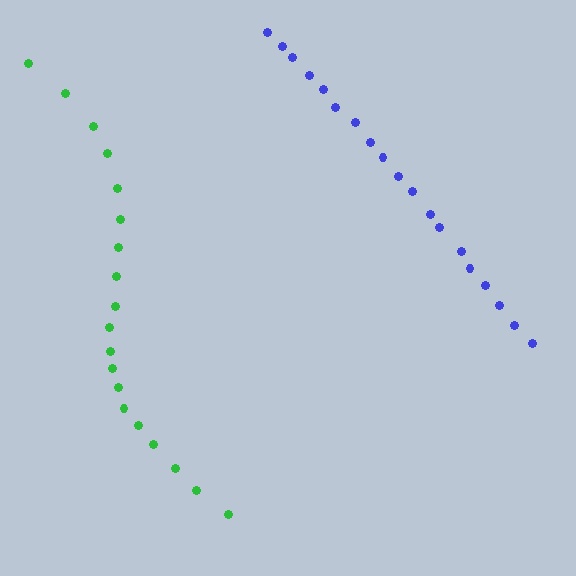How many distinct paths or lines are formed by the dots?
There are 2 distinct paths.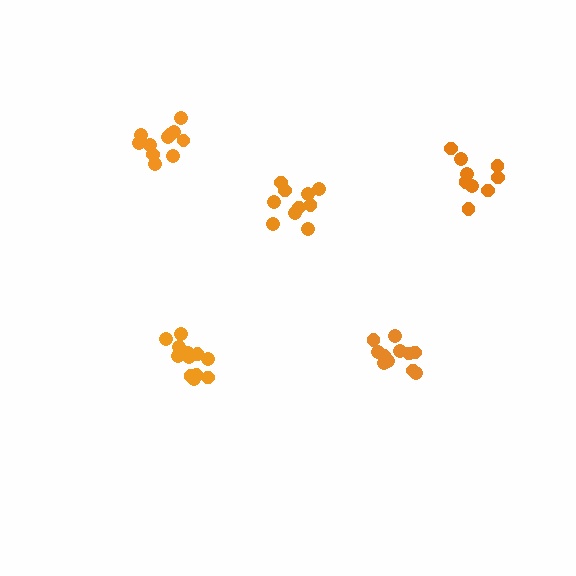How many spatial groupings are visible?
There are 5 spatial groupings.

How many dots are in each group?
Group 1: 12 dots, Group 2: 11 dots, Group 3: 10 dots, Group 4: 11 dots, Group 5: 9 dots (53 total).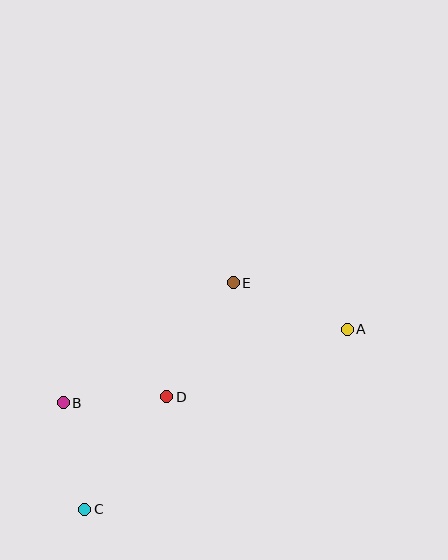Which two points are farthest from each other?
Points A and C are farthest from each other.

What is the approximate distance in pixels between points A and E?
The distance between A and E is approximately 123 pixels.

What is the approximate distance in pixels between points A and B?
The distance between A and B is approximately 293 pixels.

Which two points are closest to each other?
Points B and D are closest to each other.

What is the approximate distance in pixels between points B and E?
The distance between B and E is approximately 208 pixels.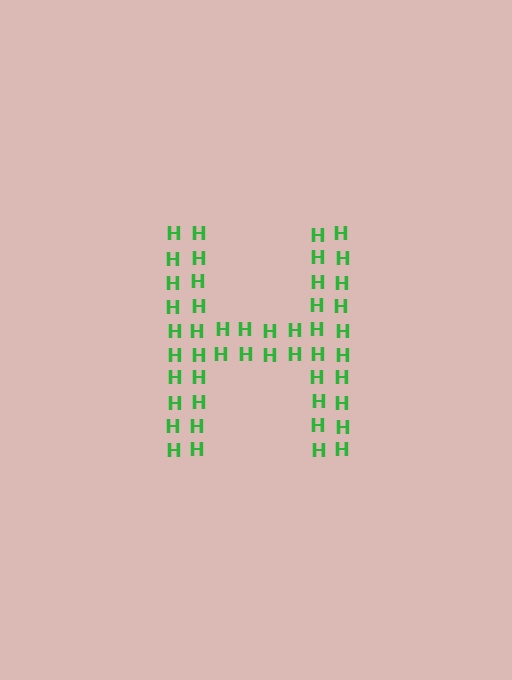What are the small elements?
The small elements are letter H's.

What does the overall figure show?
The overall figure shows the letter H.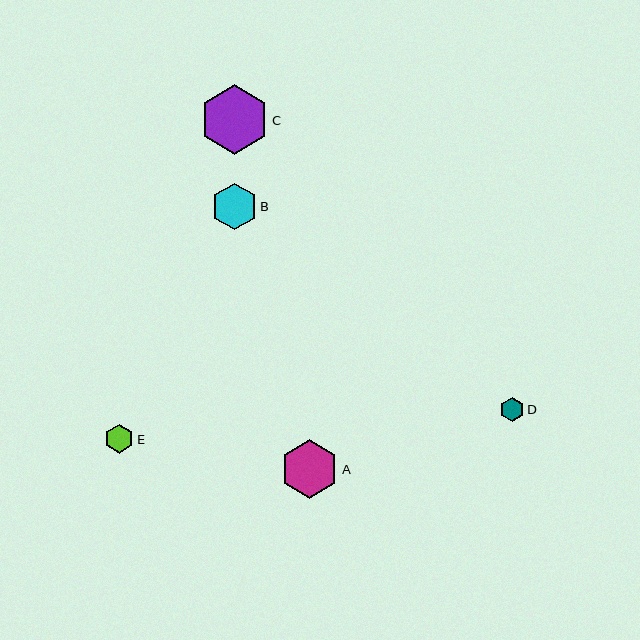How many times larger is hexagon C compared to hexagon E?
Hexagon C is approximately 2.4 times the size of hexagon E.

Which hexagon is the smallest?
Hexagon D is the smallest with a size of approximately 24 pixels.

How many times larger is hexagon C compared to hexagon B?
Hexagon C is approximately 1.5 times the size of hexagon B.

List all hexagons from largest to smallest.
From largest to smallest: C, A, B, E, D.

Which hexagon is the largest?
Hexagon C is the largest with a size of approximately 69 pixels.